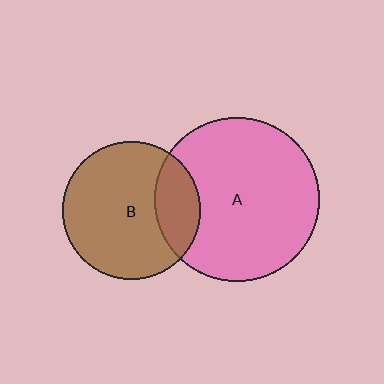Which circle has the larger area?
Circle A (pink).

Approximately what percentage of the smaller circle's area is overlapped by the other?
Approximately 20%.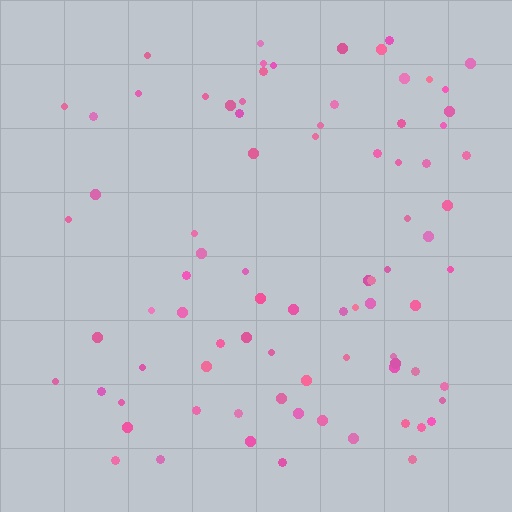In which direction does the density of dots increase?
From left to right, with the right side densest.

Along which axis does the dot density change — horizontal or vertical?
Horizontal.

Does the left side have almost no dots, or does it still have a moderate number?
Still a moderate number, just noticeably fewer than the right.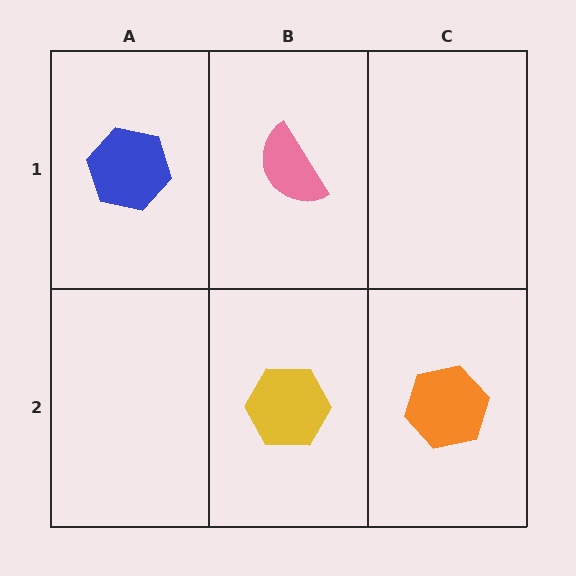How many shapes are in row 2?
2 shapes.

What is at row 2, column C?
An orange hexagon.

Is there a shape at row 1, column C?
No, that cell is empty.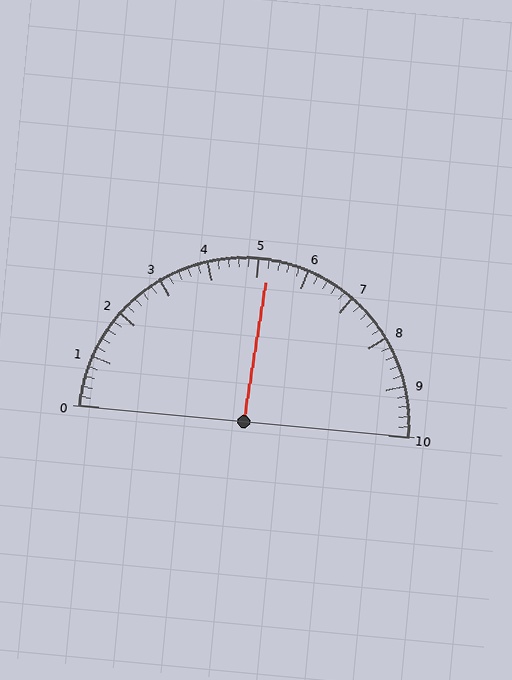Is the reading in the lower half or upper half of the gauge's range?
The reading is in the upper half of the range (0 to 10).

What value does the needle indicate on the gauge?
The needle indicates approximately 5.2.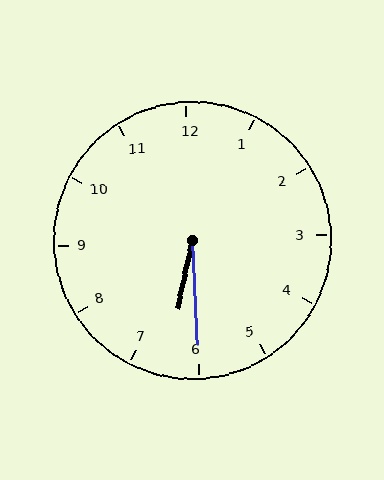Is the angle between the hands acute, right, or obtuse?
It is acute.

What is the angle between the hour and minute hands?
Approximately 15 degrees.